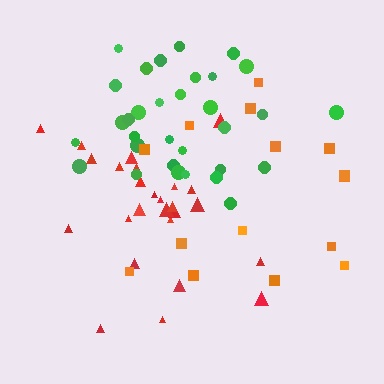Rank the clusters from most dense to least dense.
green, red, orange.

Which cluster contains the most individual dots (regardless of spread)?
Green (32).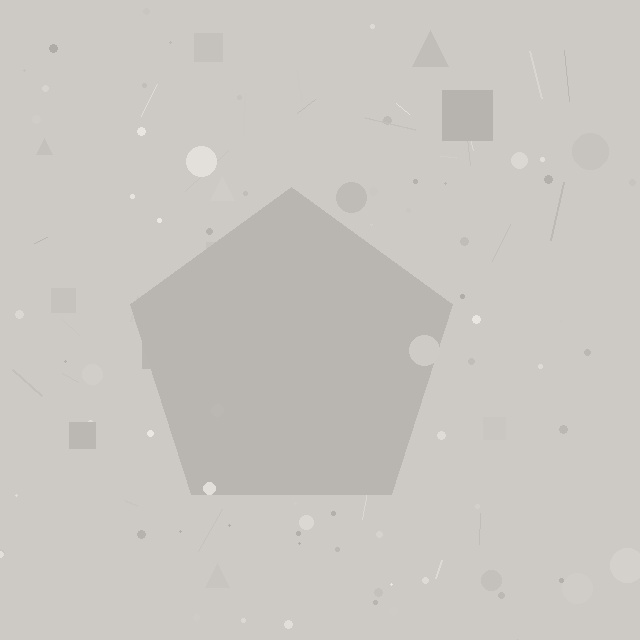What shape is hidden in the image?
A pentagon is hidden in the image.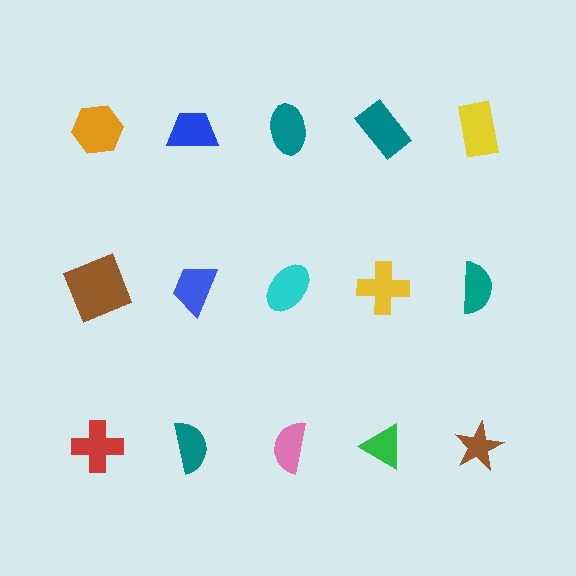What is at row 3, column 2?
A teal semicircle.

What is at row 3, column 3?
A pink semicircle.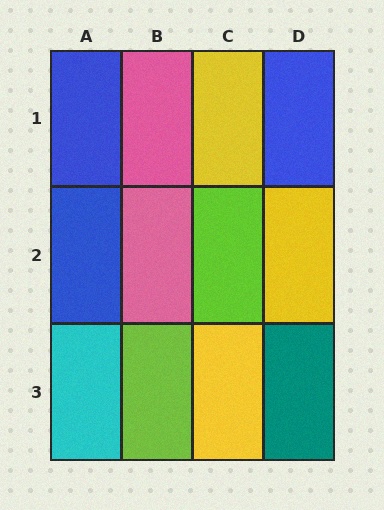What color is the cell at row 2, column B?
Pink.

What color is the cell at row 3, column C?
Yellow.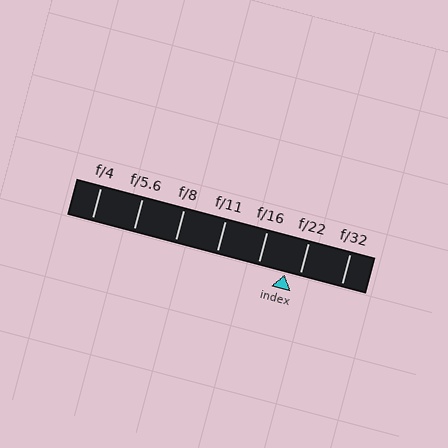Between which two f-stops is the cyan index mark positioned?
The index mark is between f/16 and f/22.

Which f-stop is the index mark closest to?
The index mark is closest to f/22.